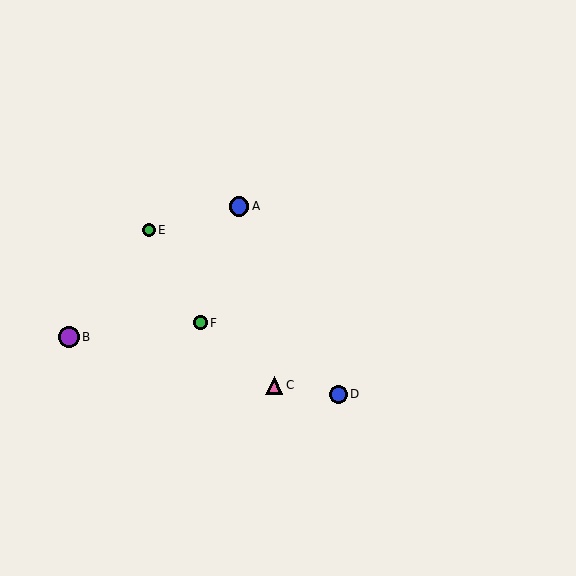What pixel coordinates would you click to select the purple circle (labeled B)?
Click at (69, 337) to select the purple circle B.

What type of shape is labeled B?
Shape B is a purple circle.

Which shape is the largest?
The purple circle (labeled B) is the largest.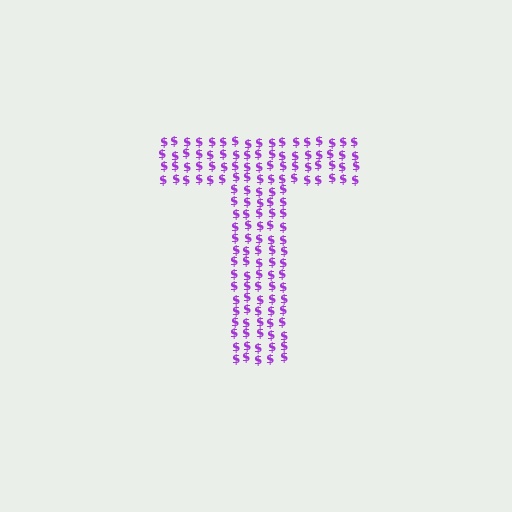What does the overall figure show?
The overall figure shows the letter T.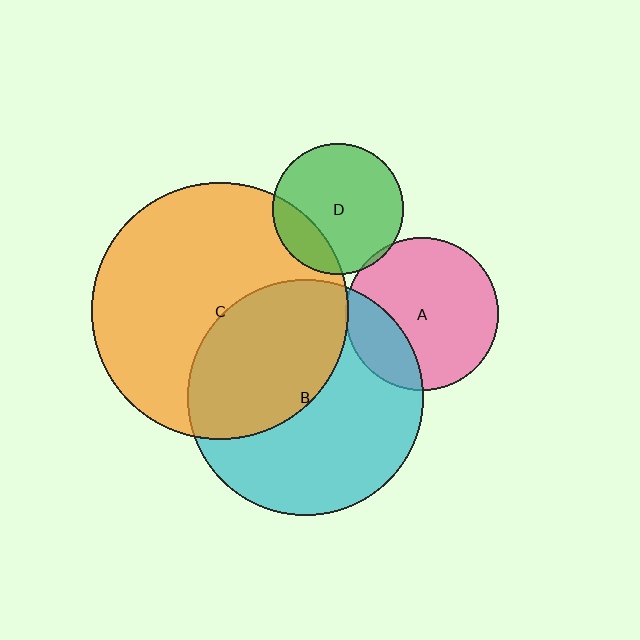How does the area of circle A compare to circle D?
Approximately 1.4 times.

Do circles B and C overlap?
Yes.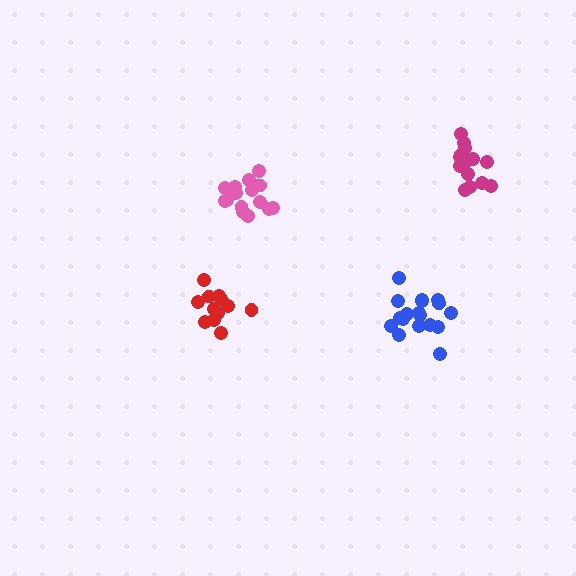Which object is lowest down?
The blue cluster is bottommost.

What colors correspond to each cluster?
The clusters are colored: magenta, red, pink, blue.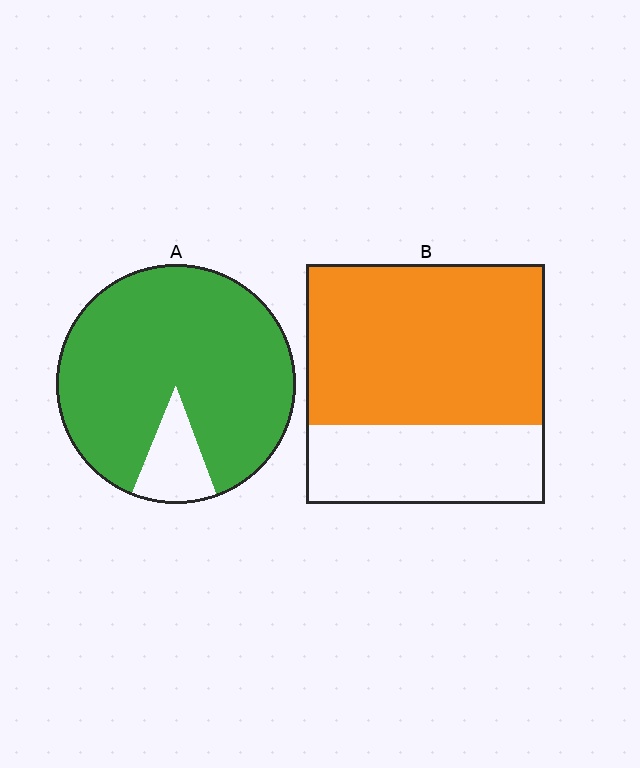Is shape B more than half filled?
Yes.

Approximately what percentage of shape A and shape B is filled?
A is approximately 90% and B is approximately 65%.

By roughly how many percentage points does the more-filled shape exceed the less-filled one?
By roughly 20 percentage points (A over B).